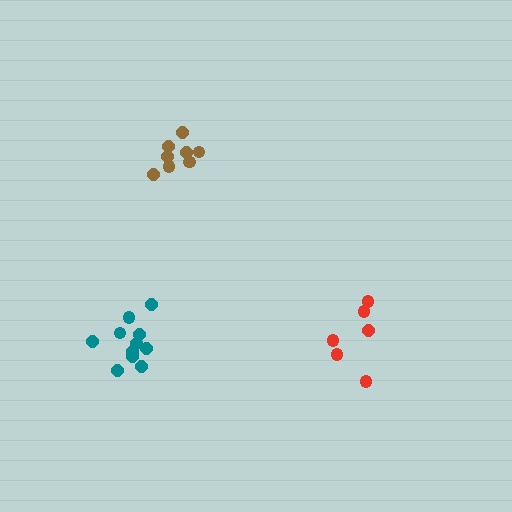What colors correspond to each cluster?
The clusters are colored: teal, red, brown.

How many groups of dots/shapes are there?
There are 3 groups.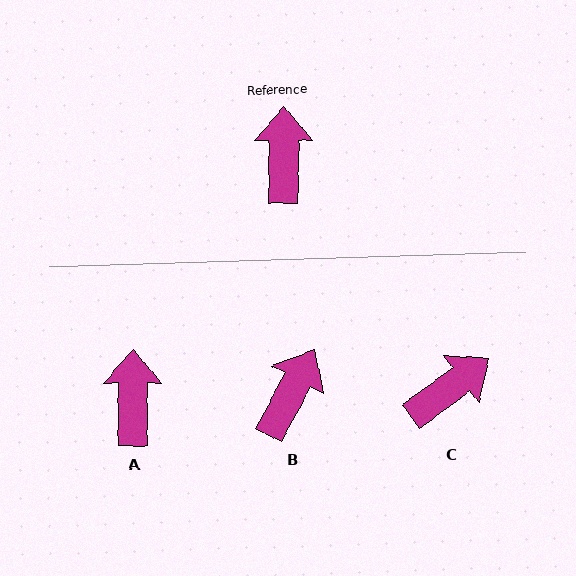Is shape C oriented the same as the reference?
No, it is off by about 53 degrees.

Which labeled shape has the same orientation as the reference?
A.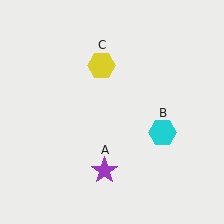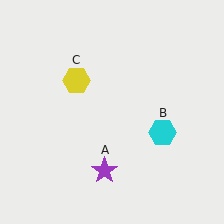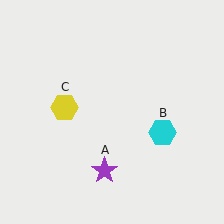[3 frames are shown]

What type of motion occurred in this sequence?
The yellow hexagon (object C) rotated counterclockwise around the center of the scene.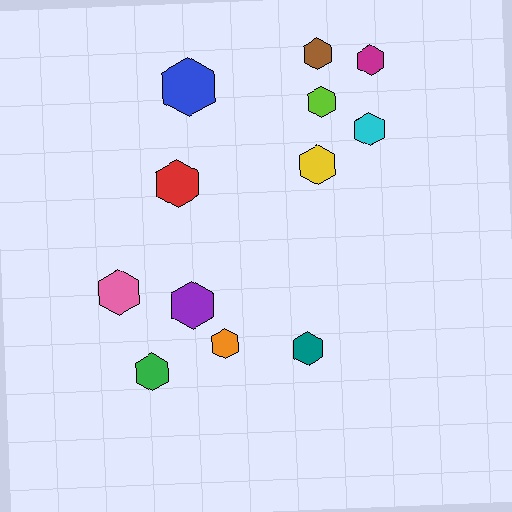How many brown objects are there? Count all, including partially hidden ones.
There is 1 brown object.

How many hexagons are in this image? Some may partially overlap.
There are 12 hexagons.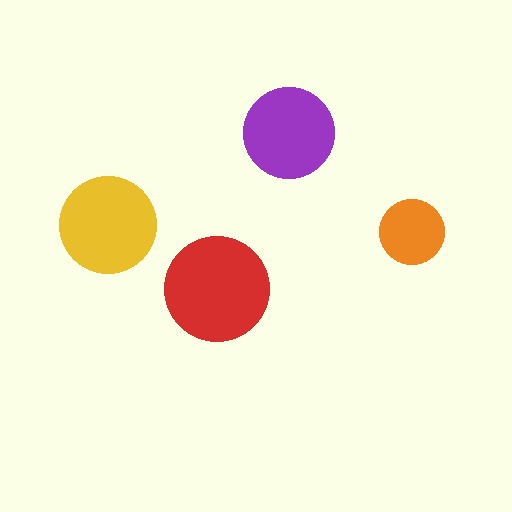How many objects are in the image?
There are 4 objects in the image.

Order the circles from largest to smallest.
the red one, the yellow one, the purple one, the orange one.